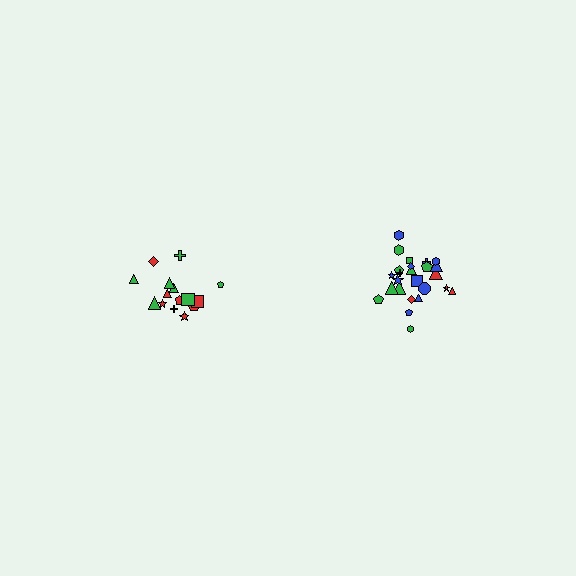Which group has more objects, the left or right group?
The right group.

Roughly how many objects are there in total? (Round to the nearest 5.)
Roughly 40 objects in total.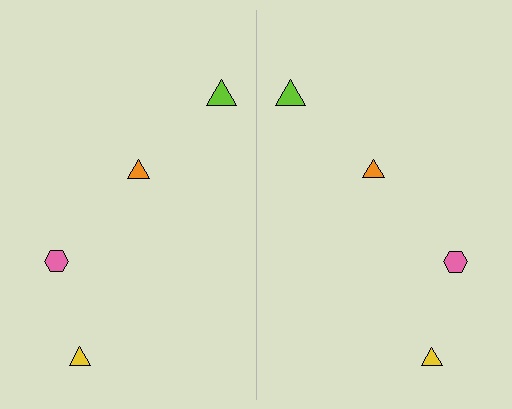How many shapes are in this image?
There are 8 shapes in this image.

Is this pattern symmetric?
Yes, this pattern has bilateral (reflection) symmetry.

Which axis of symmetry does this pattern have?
The pattern has a vertical axis of symmetry running through the center of the image.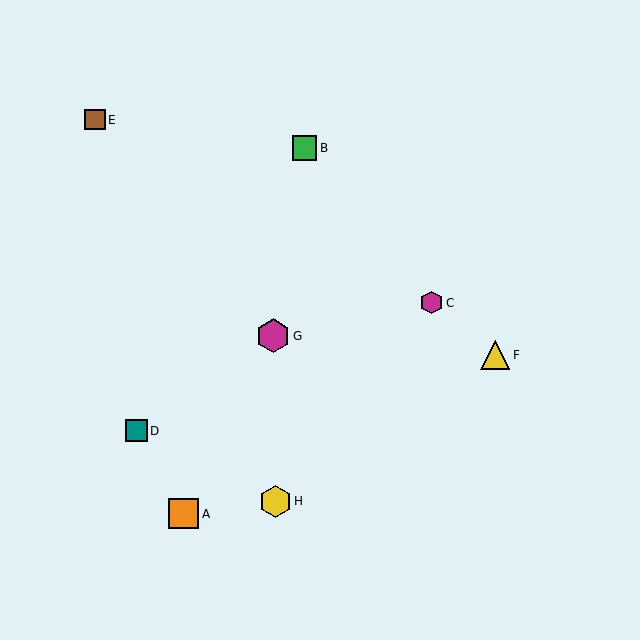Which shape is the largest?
The magenta hexagon (labeled G) is the largest.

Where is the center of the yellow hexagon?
The center of the yellow hexagon is at (275, 501).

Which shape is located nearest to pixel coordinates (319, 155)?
The green square (labeled B) at (304, 148) is nearest to that location.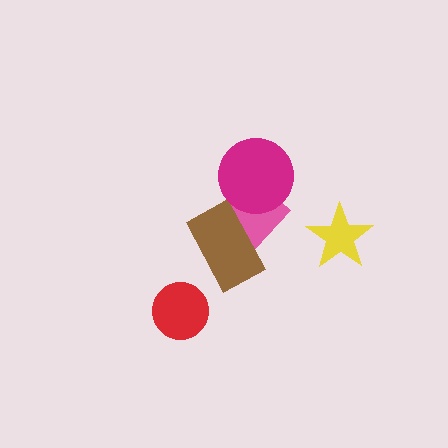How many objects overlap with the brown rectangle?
1 object overlaps with the brown rectangle.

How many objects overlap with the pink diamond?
2 objects overlap with the pink diamond.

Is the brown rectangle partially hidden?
No, no other shape covers it.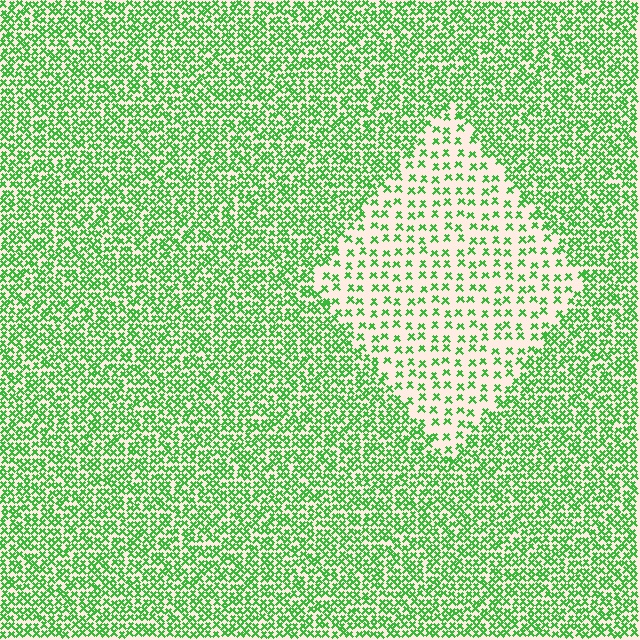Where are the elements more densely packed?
The elements are more densely packed outside the diamond boundary.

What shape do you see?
I see a diamond.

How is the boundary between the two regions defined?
The boundary is defined by a change in element density (approximately 2.4x ratio). All elements are the same color, size, and shape.